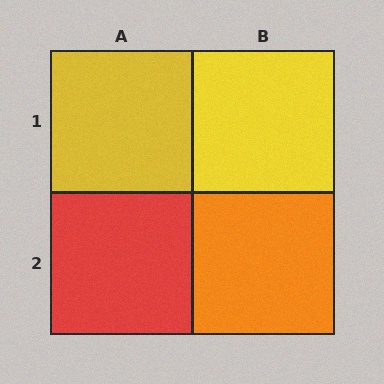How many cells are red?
1 cell is red.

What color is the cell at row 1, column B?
Yellow.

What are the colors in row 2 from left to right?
Red, orange.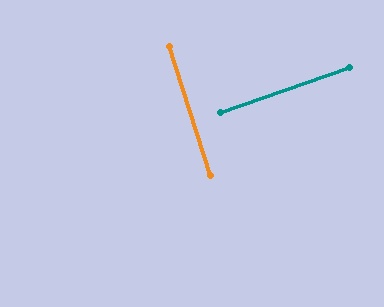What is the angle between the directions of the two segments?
Approximately 88 degrees.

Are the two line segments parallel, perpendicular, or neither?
Perpendicular — they meet at approximately 88°.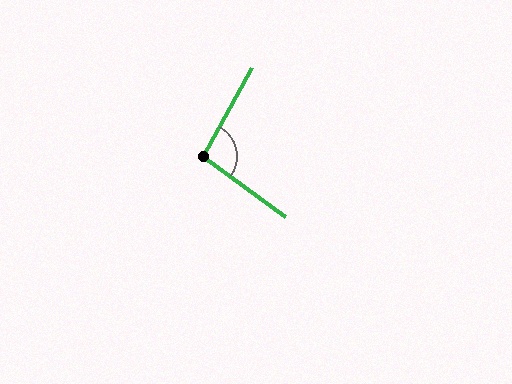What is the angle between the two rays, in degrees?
Approximately 97 degrees.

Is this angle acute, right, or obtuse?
It is obtuse.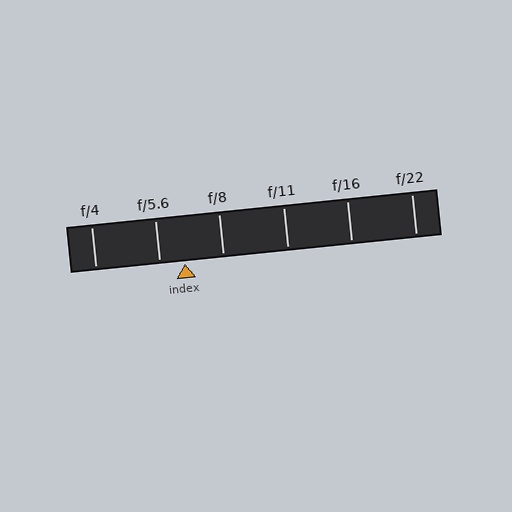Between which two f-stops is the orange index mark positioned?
The index mark is between f/5.6 and f/8.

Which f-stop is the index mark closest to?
The index mark is closest to f/5.6.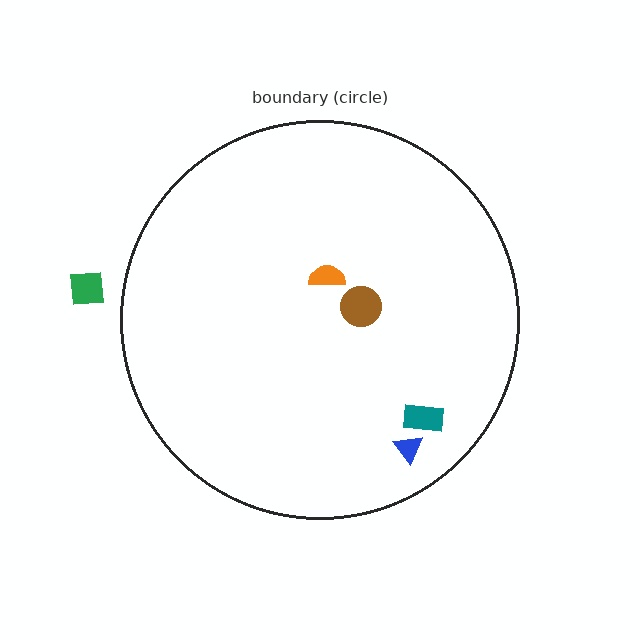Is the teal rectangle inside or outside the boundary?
Inside.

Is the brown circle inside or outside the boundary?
Inside.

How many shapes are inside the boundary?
4 inside, 1 outside.